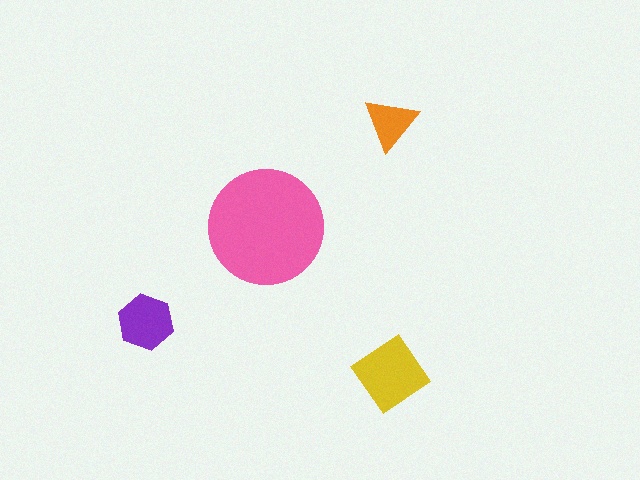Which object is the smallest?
The orange triangle.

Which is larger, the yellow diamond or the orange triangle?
The yellow diamond.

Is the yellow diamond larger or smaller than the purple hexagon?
Larger.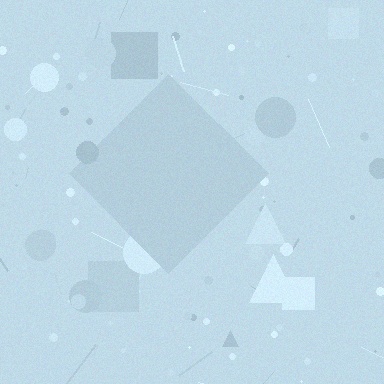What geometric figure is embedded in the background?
A diamond is embedded in the background.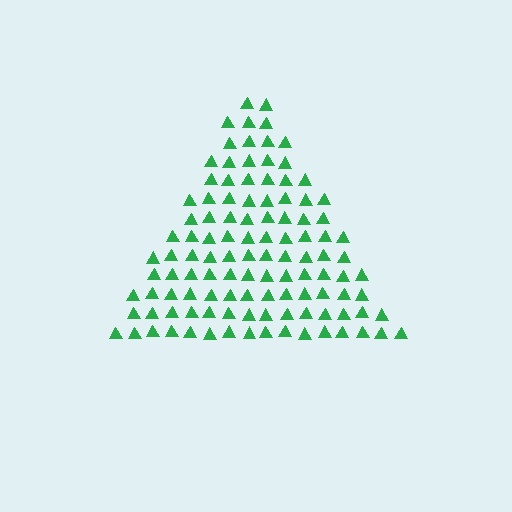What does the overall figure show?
The overall figure shows a triangle.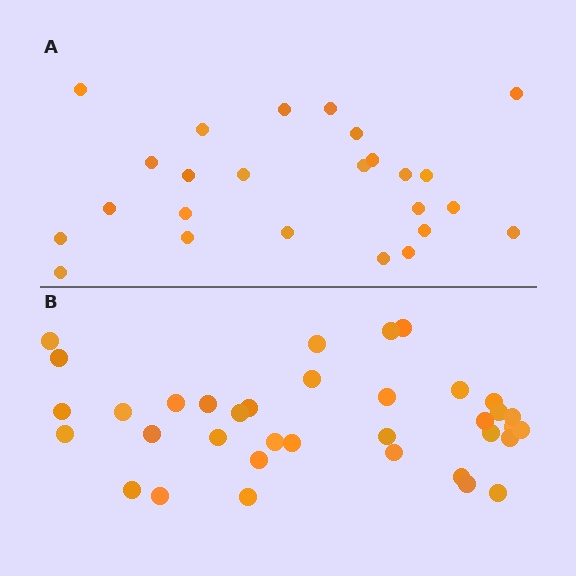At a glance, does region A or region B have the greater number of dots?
Region B (the bottom region) has more dots.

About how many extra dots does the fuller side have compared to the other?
Region B has roughly 12 or so more dots than region A.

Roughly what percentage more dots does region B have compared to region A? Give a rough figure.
About 45% more.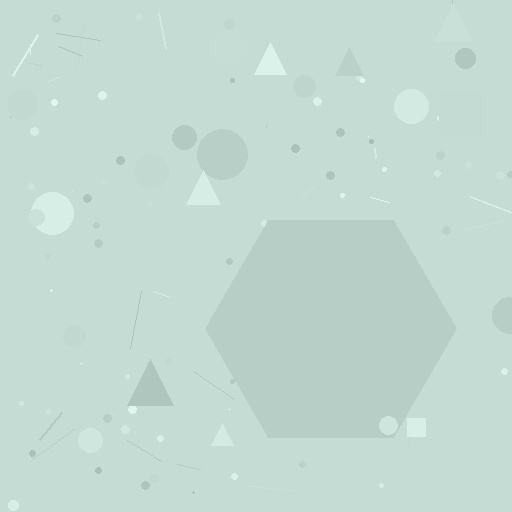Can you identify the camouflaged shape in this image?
The camouflaged shape is a hexagon.